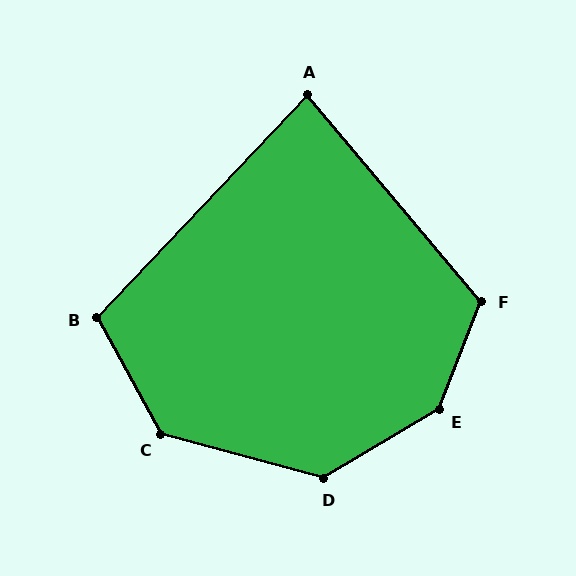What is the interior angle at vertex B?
Approximately 108 degrees (obtuse).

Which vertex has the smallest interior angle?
A, at approximately 84 degrees.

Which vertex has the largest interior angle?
E, at approximately 142 degrees.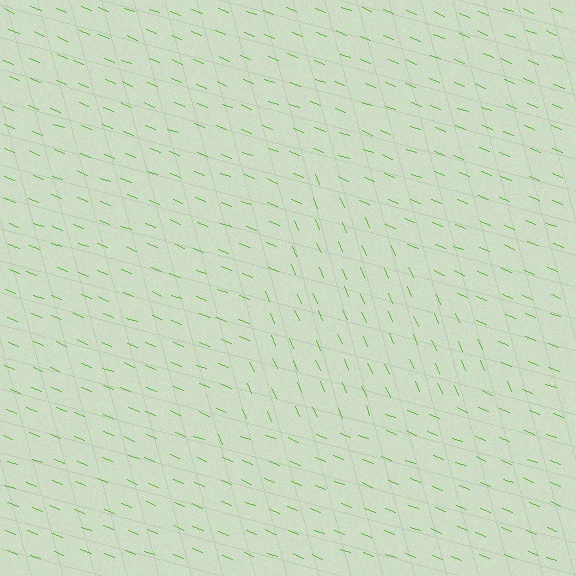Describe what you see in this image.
The image is filled with small lime line segments. A triangle region in the image has lines oriented differently from the surrounding lines, creating a visible texture boundary.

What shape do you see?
I see a triangle.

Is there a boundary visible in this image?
Yes, there is a texture boundary formed by a change in line orientation.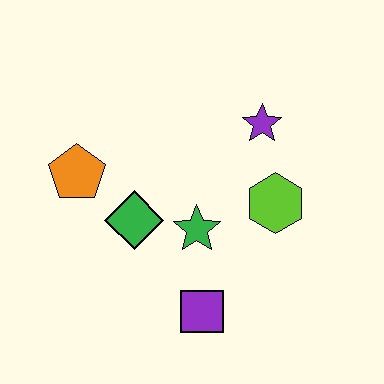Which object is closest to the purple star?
The lime hexagon is closest to the purple star.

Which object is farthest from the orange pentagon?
The lime hexagon is farthest from the orange pentagon.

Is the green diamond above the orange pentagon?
No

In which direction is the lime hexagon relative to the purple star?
The lime hexagon is below the purple star.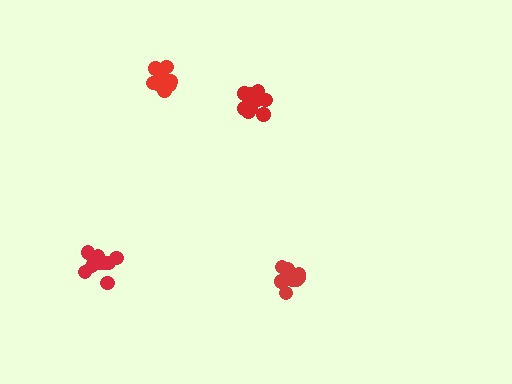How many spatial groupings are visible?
There are 4 spatial groupings.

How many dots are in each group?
Group 1: 9 dots, Group 2: 13 dots, Group 3: 9 dots, Group 4: 12 dots (43 total).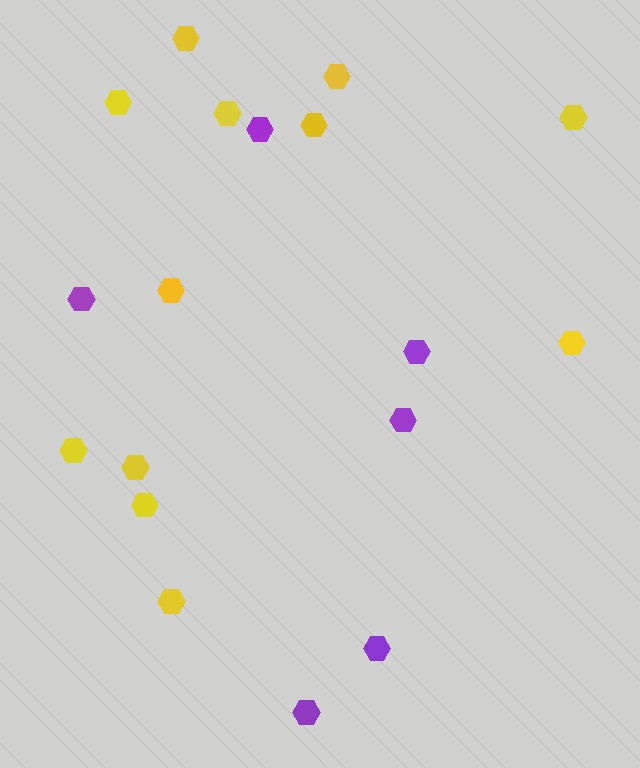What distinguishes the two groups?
There are 2 groups: one group of yellow hexagons (12) and one group of purple hexagons (6).